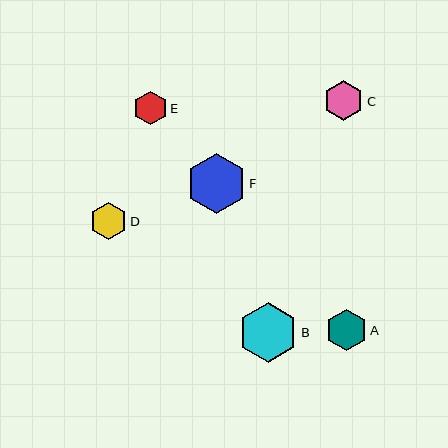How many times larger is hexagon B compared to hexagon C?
Hexagon B is approximately 1.5 times the size of hexagon C.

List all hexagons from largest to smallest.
From largest to smallest: F, B, A, C, D, E.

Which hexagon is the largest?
Hexagon F is the largest with a size of approximately 60 pixels.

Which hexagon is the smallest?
Hexagon E is the smallest with a size of approximately 34 pixels.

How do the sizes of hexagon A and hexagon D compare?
Hexagon A and hexagon D are approximately the same size.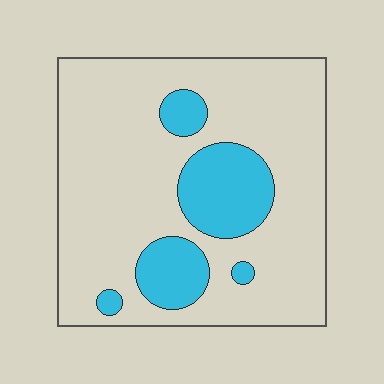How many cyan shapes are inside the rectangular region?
5.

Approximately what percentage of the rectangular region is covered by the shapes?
Approximately 20%.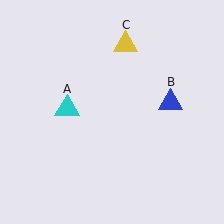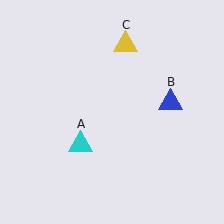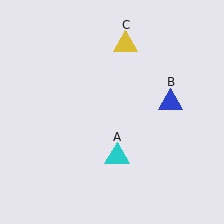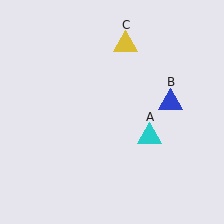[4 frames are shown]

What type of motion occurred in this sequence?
The cyan triangle (object A) rotated counterclockwise around the center of the scene.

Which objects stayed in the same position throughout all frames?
Blue triangle (object B) and yellow triangle (object C) remained stationary.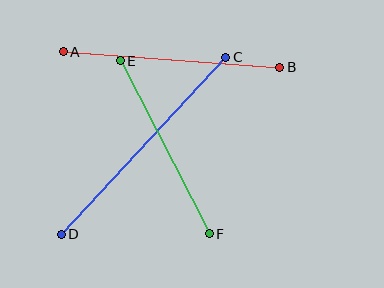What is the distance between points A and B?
The distance is approximately 217 pixels.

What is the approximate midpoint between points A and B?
The midpoint is at approximately (172, 59) pixels.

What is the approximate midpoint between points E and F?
The midpoint is at approximately (165, 147) pixels.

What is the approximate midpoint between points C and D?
The midpoint is at approximately (144, 146) pixels.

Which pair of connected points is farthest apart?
Points C and D are farthest apart.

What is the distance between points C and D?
The distance is approximately 241 pixels.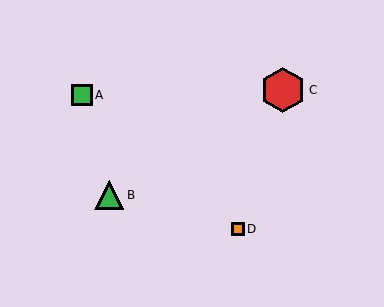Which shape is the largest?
The red hexagon (labeled C) is the largest.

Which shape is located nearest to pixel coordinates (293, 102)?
The red hexagon (labeled C) at (283, 90) is nearest to that location.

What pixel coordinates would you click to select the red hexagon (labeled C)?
Click at (283, 90) to select the red hexagon C.